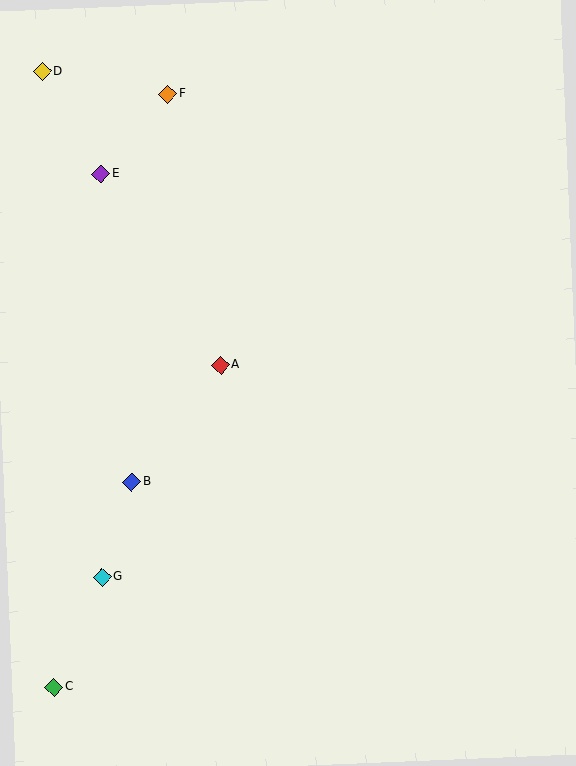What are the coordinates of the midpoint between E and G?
The midpoint between E and G is at (102, 375).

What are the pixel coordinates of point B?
Point B is at (132, 482).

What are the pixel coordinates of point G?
Point G is at (102, 577).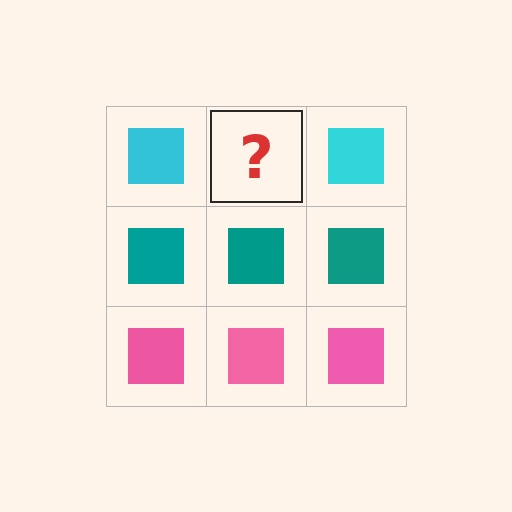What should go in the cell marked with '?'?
The missing cell should contain a cyan square.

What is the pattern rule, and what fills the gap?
The rule is that each row has a consistent color. The gap should be filled with a cyan square.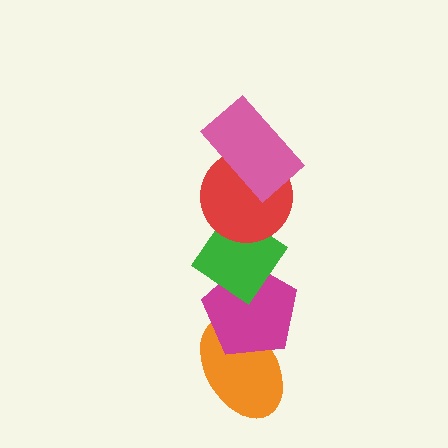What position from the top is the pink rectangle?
The pink rectangle is 1st from the top.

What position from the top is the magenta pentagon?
The magenta pentagon is 4th from the top.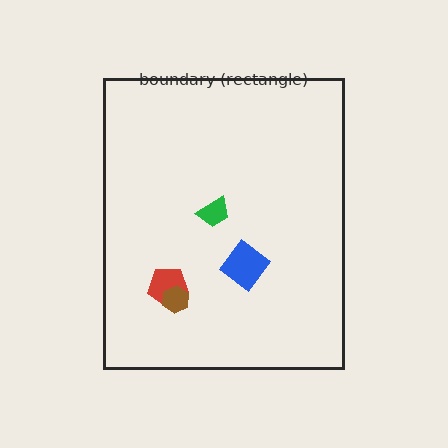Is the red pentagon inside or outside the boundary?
Inside.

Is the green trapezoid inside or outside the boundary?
Inside.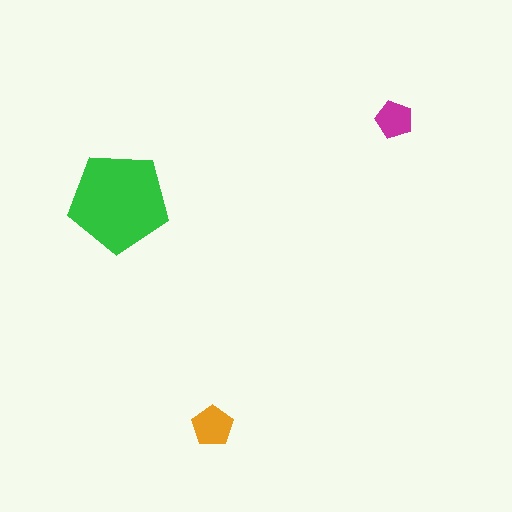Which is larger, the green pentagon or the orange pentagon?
The green one.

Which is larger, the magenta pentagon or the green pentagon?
The green one.